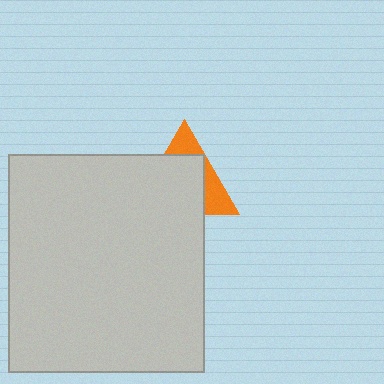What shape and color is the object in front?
The object in front is a light gray rectangle.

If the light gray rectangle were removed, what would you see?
You would see the complete orange triangle.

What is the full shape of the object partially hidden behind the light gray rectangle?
The partially hidden object is an orange triangle.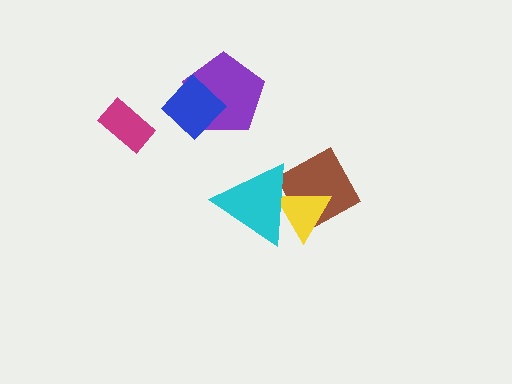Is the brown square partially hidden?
Yes, it is partially covered by another shape.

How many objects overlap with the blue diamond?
1 object overlaps with the blue diamond.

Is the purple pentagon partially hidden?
Yes, it is partially covered by another shape.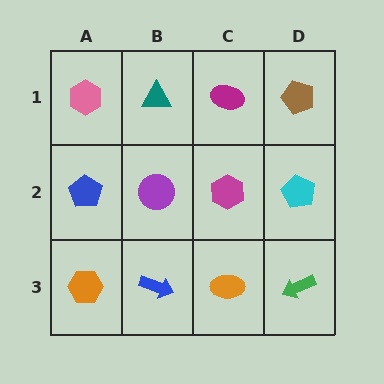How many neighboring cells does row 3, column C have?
3.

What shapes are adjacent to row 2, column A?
A pink hexagon (row 1, column A), an orange hexagon (row 3, column A), a purple circle (row 2, column B).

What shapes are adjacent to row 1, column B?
A purple circle (row 2, column B), a pink hexagon (row 1, column A), a magenta ellipse (row 1, column C).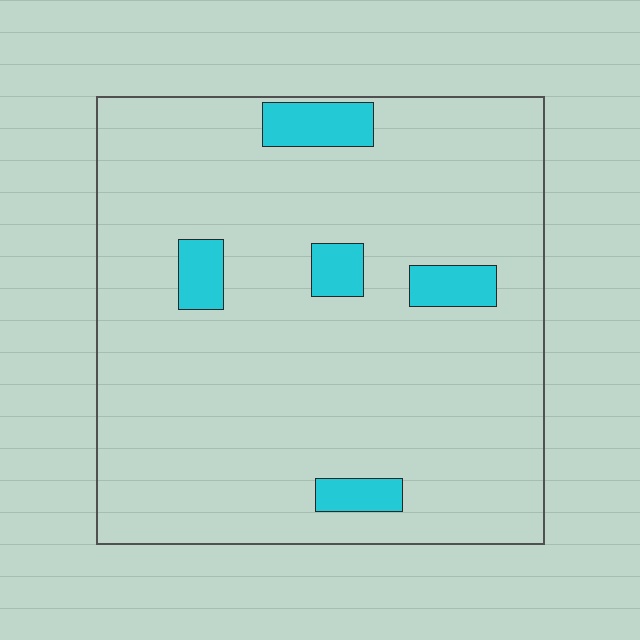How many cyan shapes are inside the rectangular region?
5.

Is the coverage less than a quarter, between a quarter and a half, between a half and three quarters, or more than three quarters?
Less than a quarter.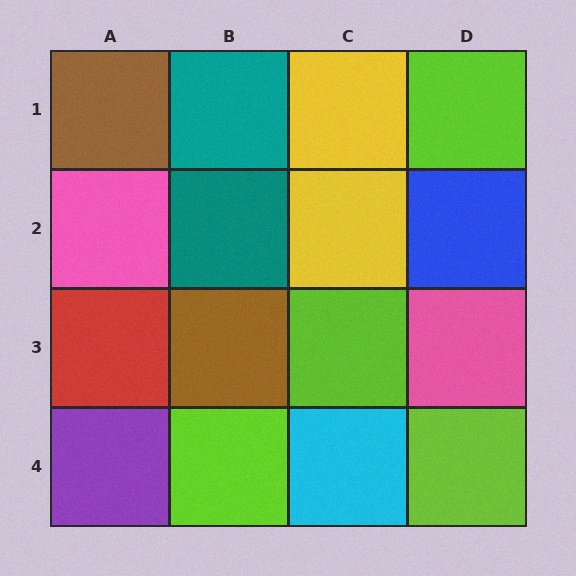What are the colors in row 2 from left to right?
Pink, teal, yellow, blue.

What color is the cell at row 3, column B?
Brown.